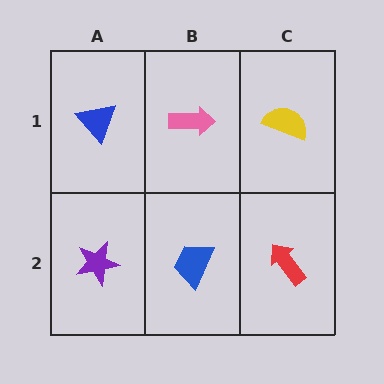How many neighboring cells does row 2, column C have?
2.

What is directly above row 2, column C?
A yellow semicircle.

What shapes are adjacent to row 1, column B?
A blue trapezoid (row 2, column B), a blue triangle (row 1, column A), a yellow semicircle (row 1, column C).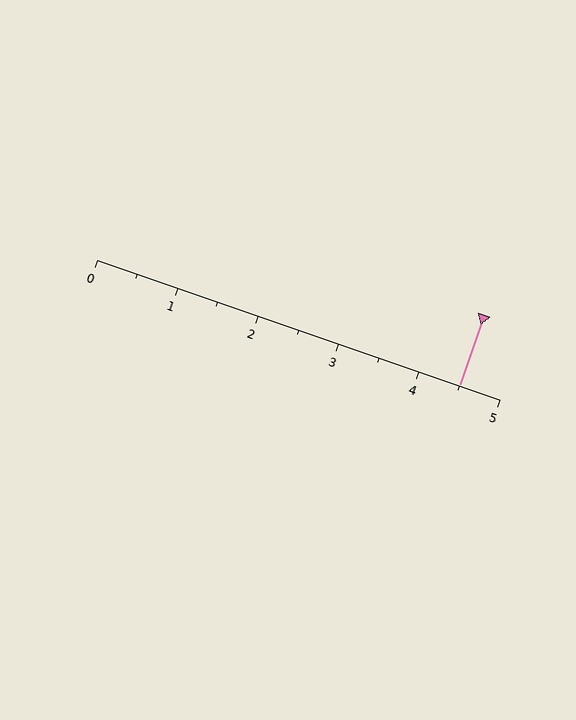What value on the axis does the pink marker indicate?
The marker indicates approximately 4.5.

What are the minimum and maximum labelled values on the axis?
The axis runs from 0 to 5.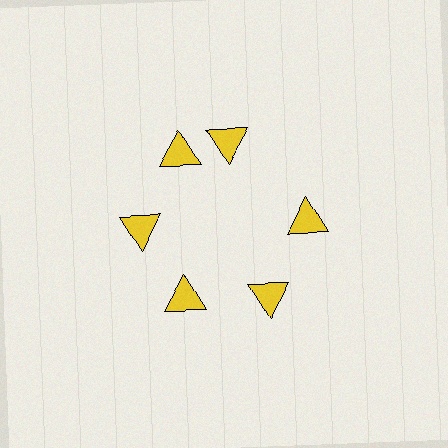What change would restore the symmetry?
The symmetry would be restored by rotating it back into even spacing with its neighbors so that all 6 triangles sit at equal angles and equal distance from the center.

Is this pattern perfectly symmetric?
No. The 6 yellow triangles are arranged in a ring, but one element near the 1 o'clock position is rotated out of alignment along the ring, breaking the 6-fold rotational symmetry.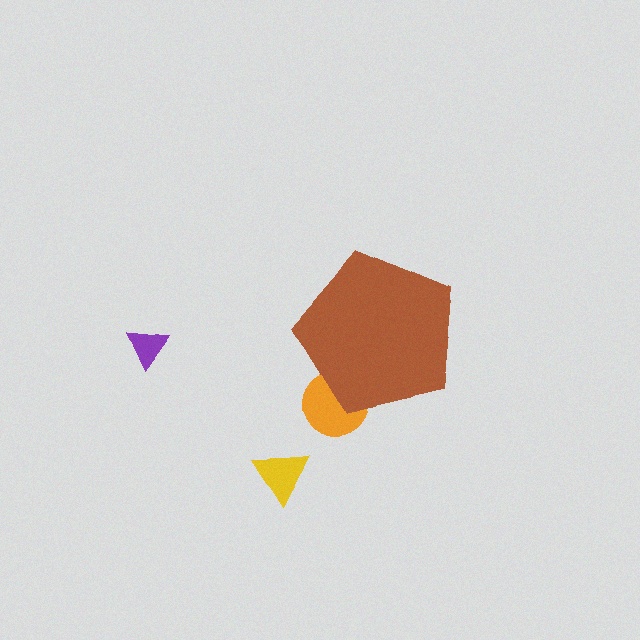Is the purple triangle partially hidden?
No, the purple triangle is fully visible.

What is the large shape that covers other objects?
A brown pentagon.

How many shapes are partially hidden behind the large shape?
1 shape is partially hidden.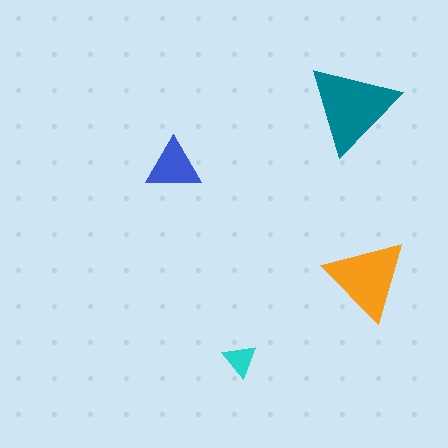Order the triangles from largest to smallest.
the teal one, the orange one, the blue one, the cyan one.